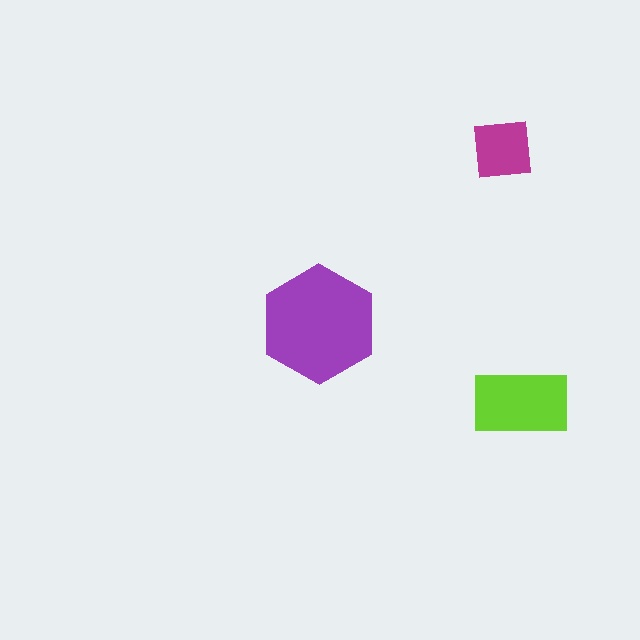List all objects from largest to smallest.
The purple hexagon, the lime rectangle, the magenta square.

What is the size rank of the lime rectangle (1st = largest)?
2nd.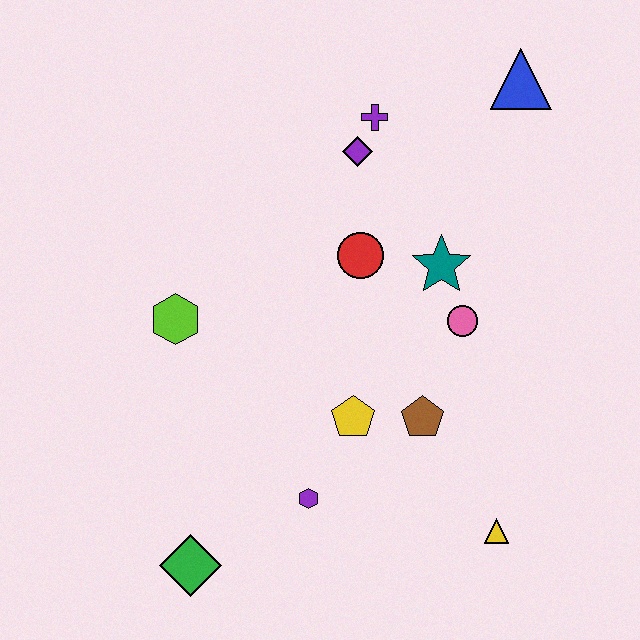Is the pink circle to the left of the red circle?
No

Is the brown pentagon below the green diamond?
No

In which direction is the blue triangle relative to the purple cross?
The blue triangle is to the right of the purple cross.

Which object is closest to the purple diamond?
The purple cross is closest to the purple diamond.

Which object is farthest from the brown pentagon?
The blue triangle is farthest from the brown pentagon.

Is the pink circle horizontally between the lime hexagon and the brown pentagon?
No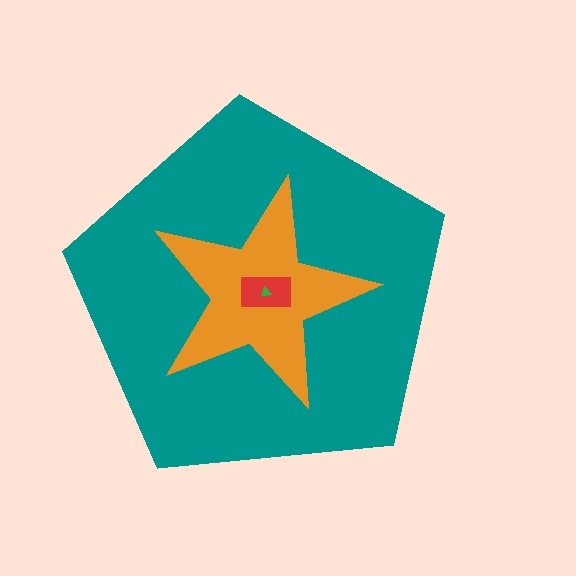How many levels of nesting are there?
4.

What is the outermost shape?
The teal pentagon.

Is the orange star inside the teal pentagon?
Yes.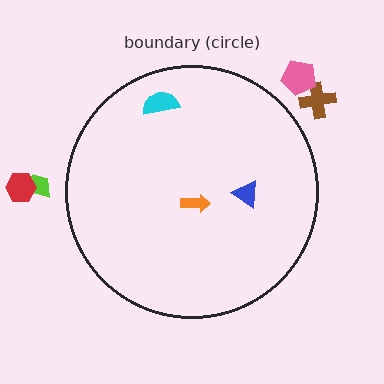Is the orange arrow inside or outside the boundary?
Inside.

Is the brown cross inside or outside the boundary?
Outside.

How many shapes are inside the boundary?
3 inside, 4 outside.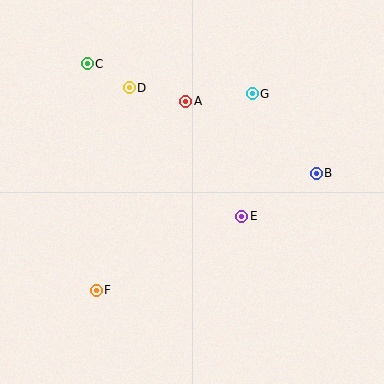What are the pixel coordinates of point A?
Point A is at (186, 102).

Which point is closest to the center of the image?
Point E at (242, 216) is closest to the center.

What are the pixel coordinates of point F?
Point F is at (96, 290).